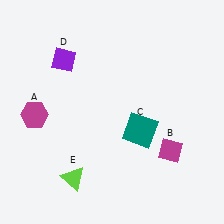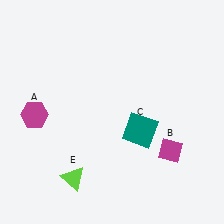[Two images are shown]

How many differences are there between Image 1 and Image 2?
There is 1 difference between the two images.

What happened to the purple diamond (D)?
The purple diamond (D) was removed in Image 2. It was in the top-left area of Image 1.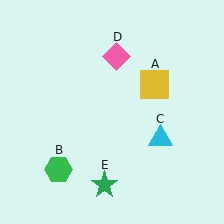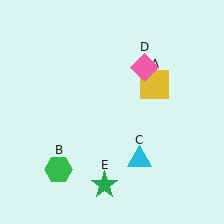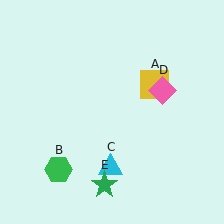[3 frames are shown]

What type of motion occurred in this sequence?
The cyan triangle (object C), pink diamond (object D) rotated clockwise around the center of the scene.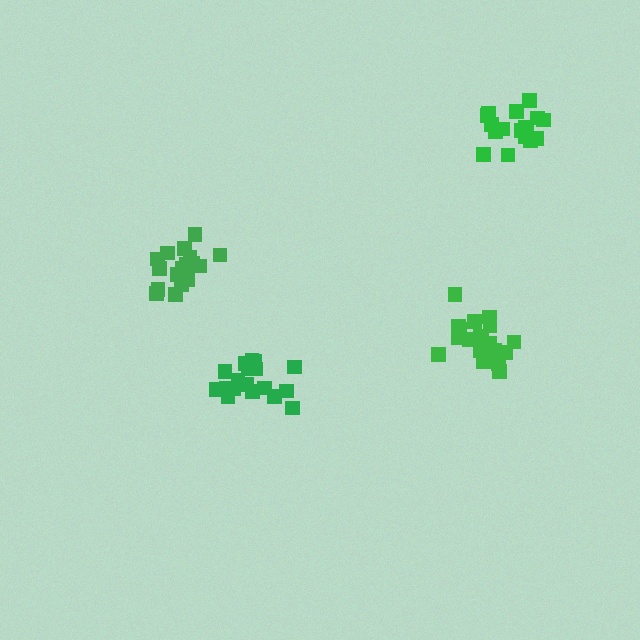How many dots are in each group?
Group 1: 19 dots, Group 2: 18 dots, Group 3: 18 dots, Group 4: 17 dots (72 total).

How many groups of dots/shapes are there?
There are 4 groups.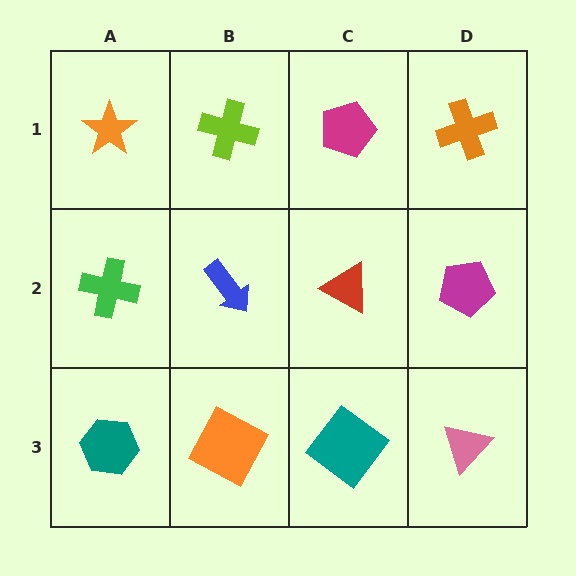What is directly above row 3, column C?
A red triangle.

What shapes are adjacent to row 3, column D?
A magenta pentagon (row 2, column D), a teal diamond (row 3, column C).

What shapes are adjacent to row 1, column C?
A red triangle (row 2, column C), a lime cross (row 1, column B), an orange cross (row 1, column D).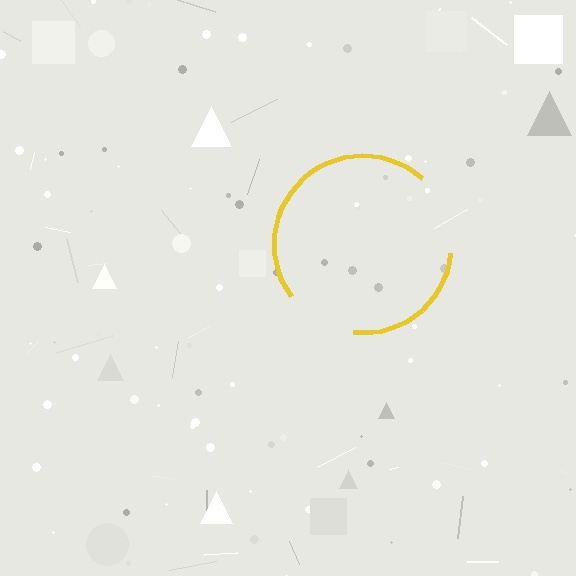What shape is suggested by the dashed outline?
The dashed outline suggests a circle.